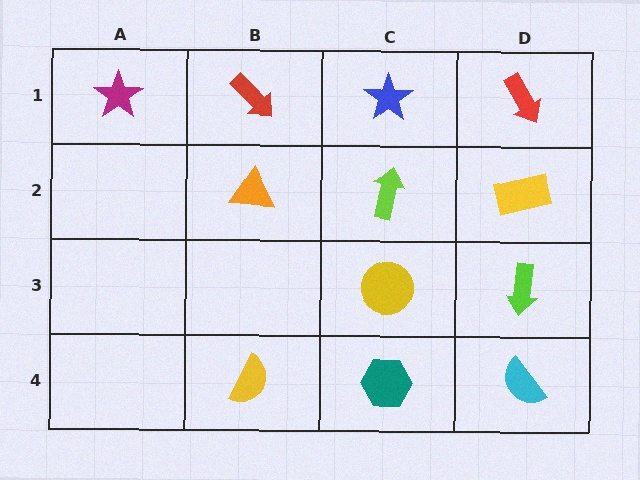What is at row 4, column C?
A teal hexagon.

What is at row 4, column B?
A yellow semicircle.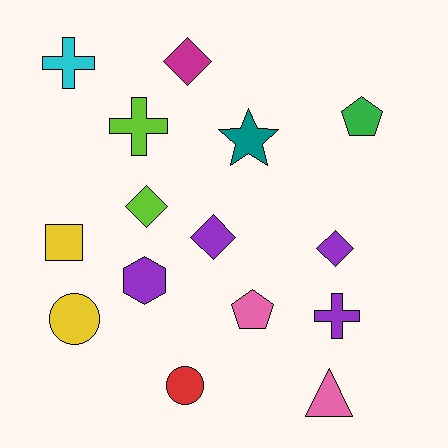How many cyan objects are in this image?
There is 1 cyan object.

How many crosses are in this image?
There are 3 crosses.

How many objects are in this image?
There are 15 objects.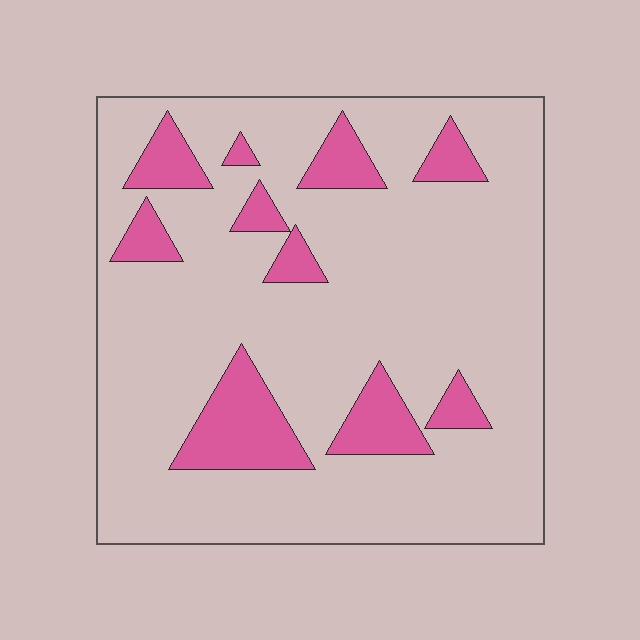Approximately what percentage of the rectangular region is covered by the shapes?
Approximately 15%.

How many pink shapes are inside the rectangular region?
10.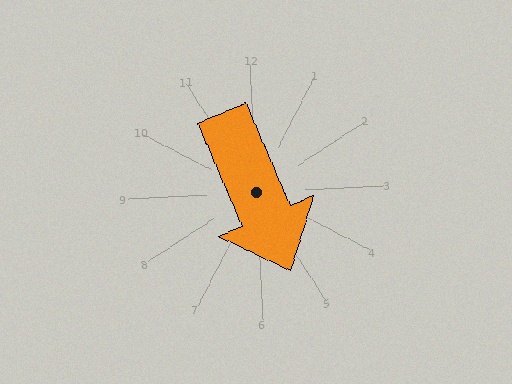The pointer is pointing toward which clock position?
Roughly 5 o'clock.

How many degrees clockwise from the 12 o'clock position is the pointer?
Approximately 160 degrees.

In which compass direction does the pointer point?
South.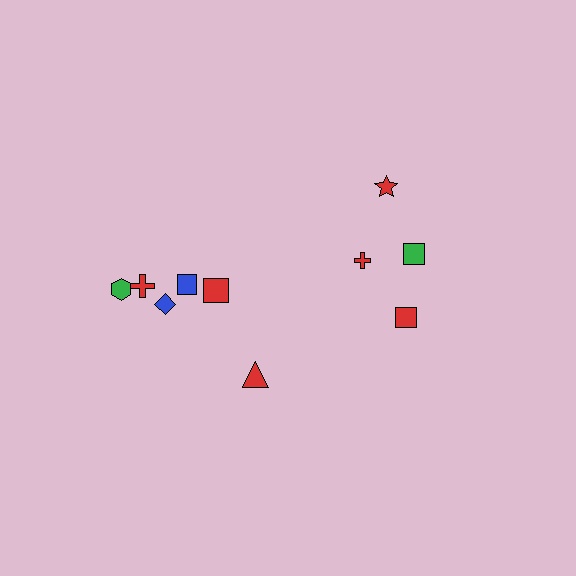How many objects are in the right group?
There are 4 objects.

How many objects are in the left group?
There are 6 objects.